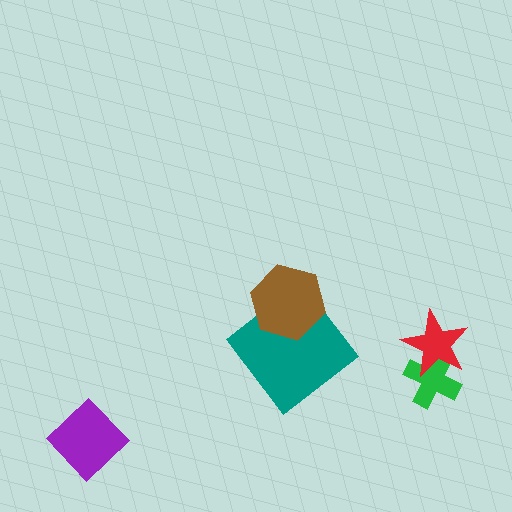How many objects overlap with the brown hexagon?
1 object overlaps with the brown hexagon.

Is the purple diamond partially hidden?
No, no other shape covers it.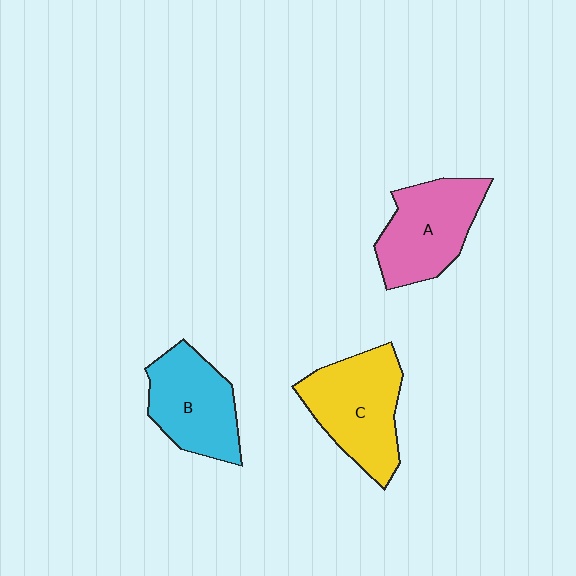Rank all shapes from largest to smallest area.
From largest to smallest: C (yellow), A (pink), B (cyan).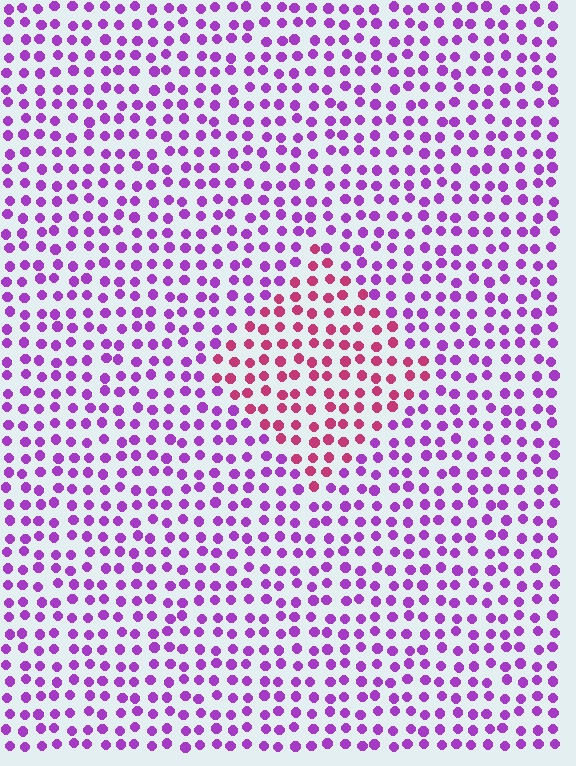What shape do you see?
I see a diamond.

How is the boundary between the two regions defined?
The boundary is defined purely by a slight shift in hue (about 47 degrees). Spacing, size, and orientation are identical on both sides.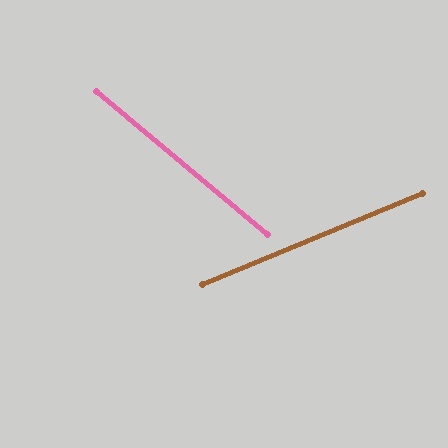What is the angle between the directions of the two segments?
Approximately 62 degrees.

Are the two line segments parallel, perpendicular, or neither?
Neither parallel nor perpendicular — they differ by about 62°.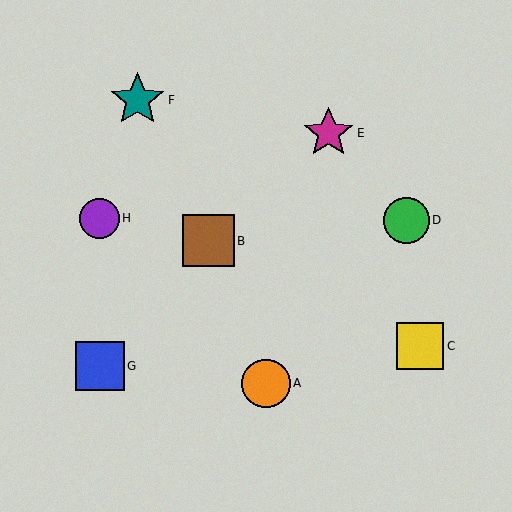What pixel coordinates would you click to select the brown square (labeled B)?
Click at (208, 241) to select the brown square B.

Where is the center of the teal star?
The center of the teal star is at (137, 100).